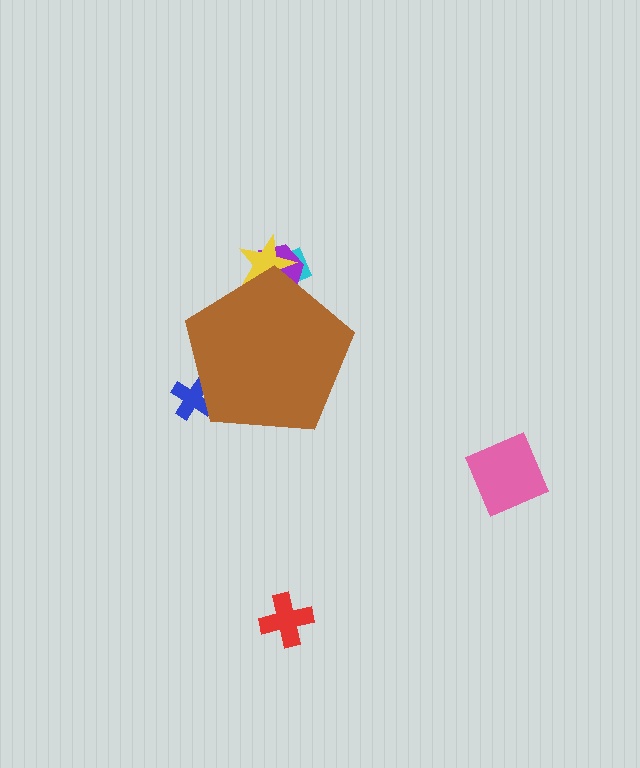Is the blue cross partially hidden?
Yes, the blue cross is partially hidden behind the brown pentagon.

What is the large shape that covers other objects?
A brown pentagon.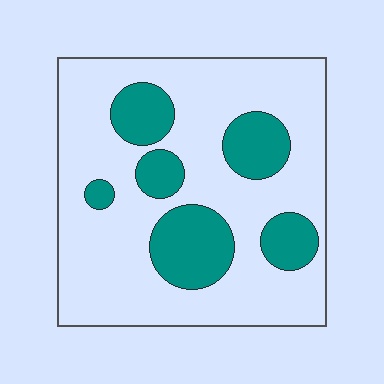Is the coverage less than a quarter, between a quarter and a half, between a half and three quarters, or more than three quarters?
Less than a quarter.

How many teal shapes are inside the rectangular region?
6.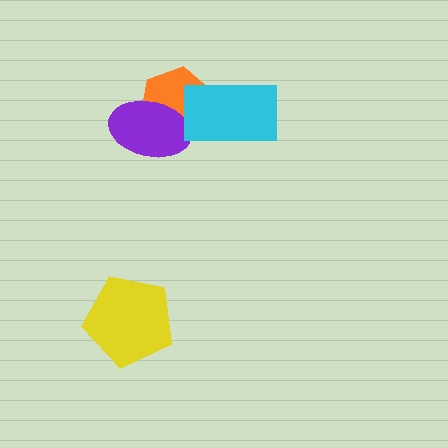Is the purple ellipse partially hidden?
No, no other shape covers it.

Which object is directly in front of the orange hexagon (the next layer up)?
The purple ellipse is directly in front of the orange hexagon.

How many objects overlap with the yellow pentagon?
0 objects overlap with the yellow pentagon.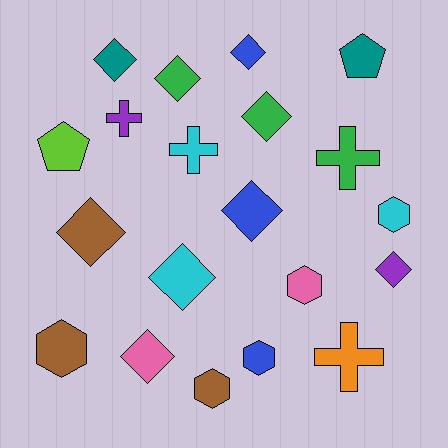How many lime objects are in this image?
There is 1 lime object.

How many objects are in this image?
There are 20 objects.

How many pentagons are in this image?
There are 2 pentagons.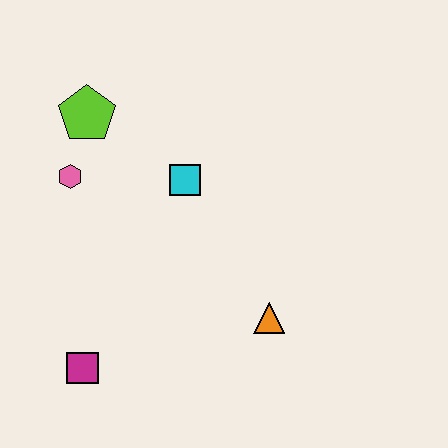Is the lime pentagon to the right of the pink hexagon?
Yes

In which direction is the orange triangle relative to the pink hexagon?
The orange triangle is to the right of the pink hexagon.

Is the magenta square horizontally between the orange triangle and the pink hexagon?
Yes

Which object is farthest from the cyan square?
The magenta square is farthest from the cyan square.